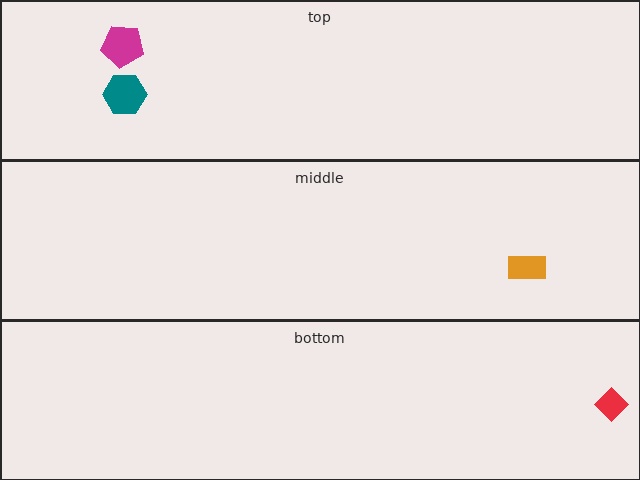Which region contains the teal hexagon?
The top region.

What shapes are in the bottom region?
The red diamond.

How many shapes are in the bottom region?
1.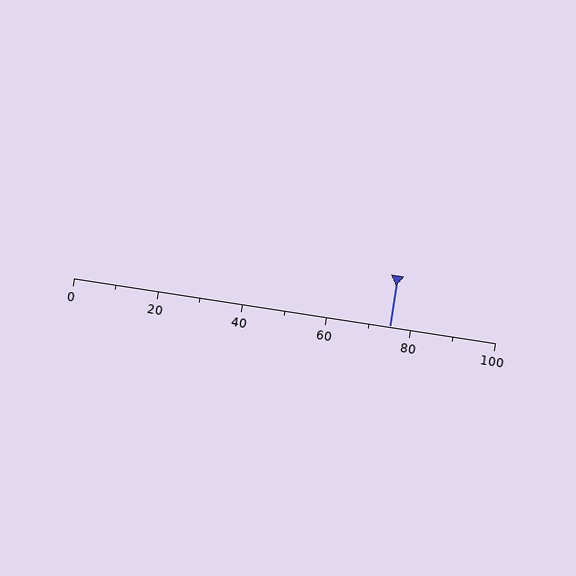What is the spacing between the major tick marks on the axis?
The major ticks are spaced 20 apart.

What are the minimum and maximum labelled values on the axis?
The axis runs from 0 to 100.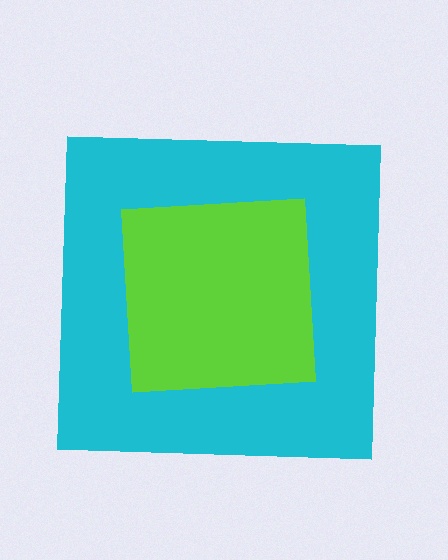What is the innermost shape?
The lime square.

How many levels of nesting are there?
2.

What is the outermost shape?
The cyan square.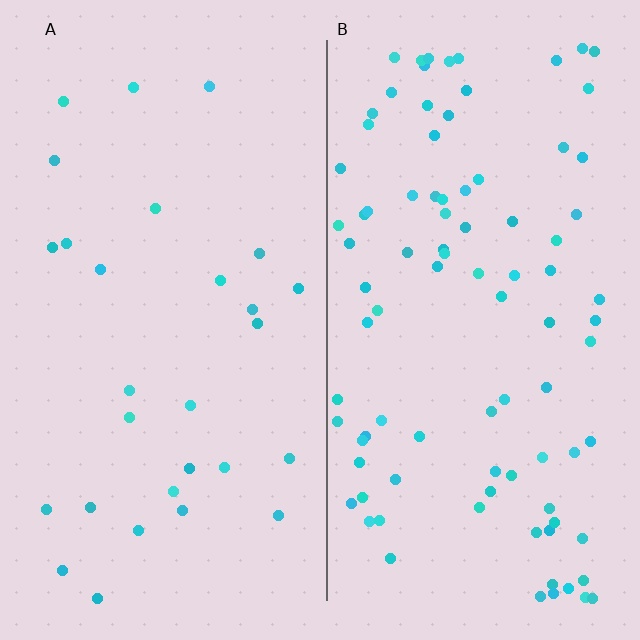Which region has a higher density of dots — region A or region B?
B (the right).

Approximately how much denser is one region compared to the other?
Approximately 3.3× — region B over region A.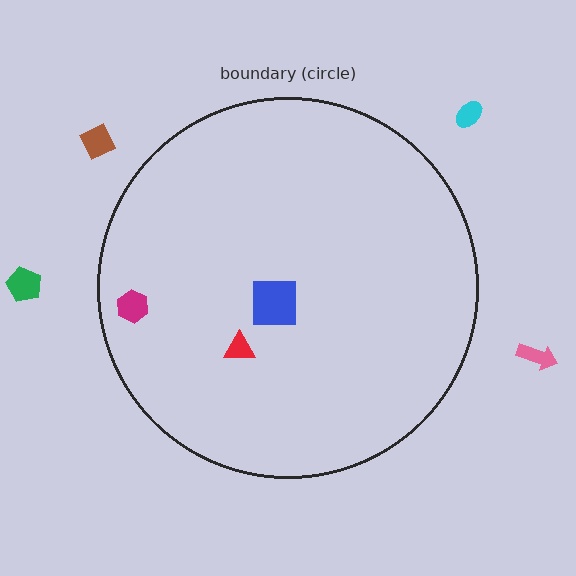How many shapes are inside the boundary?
3 inside, 4 outside.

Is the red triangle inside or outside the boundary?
Inside.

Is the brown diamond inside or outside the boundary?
Outside.